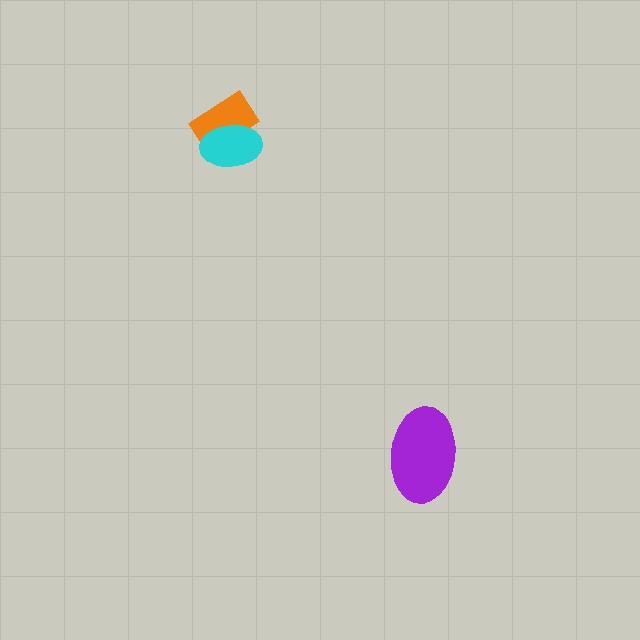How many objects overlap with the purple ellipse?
0 objects overlap with the purple ellipse.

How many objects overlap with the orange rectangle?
1 object overlaps with the orange rectangle.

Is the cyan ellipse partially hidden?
No, no other shape covers it.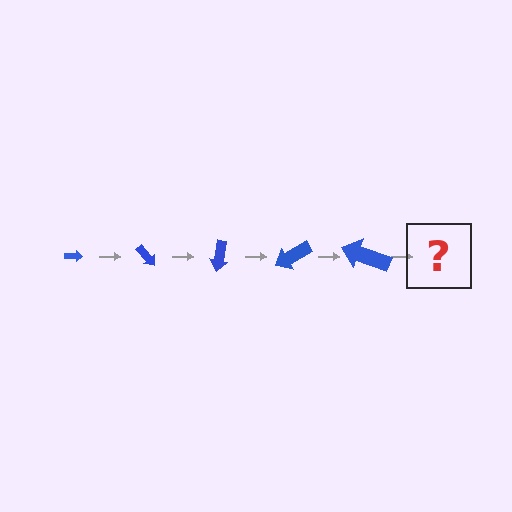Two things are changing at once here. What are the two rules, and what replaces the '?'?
The two rules are that the arrow grows larger each step and it rotates 50 degrees each step. The '?' should be an arrow, larger than the previous one and rotated 250 degrees from the start.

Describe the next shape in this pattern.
It should be an arrow, larger than the previous one and rotated 250 degrees from the start.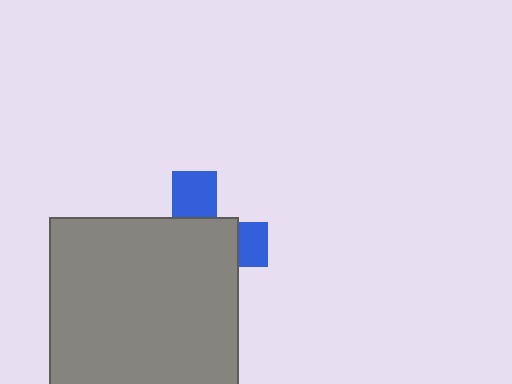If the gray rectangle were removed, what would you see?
You would see the complete blue cross.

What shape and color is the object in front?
The object in front is a gray rectangle.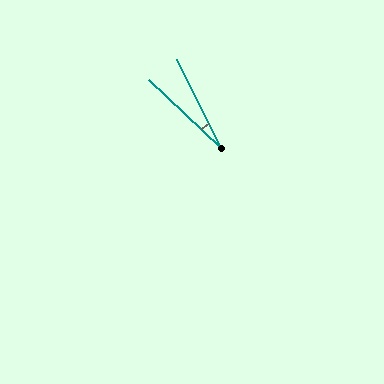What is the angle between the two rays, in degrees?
Approximately 21 degrees.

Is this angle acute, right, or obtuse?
It is acute.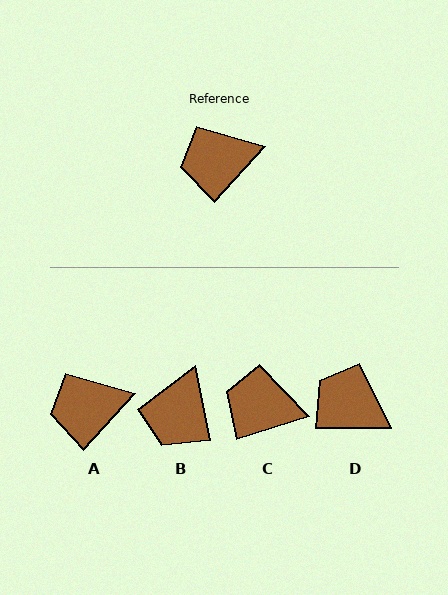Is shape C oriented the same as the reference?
No, it is off by about 30 degrees.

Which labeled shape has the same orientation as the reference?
A.